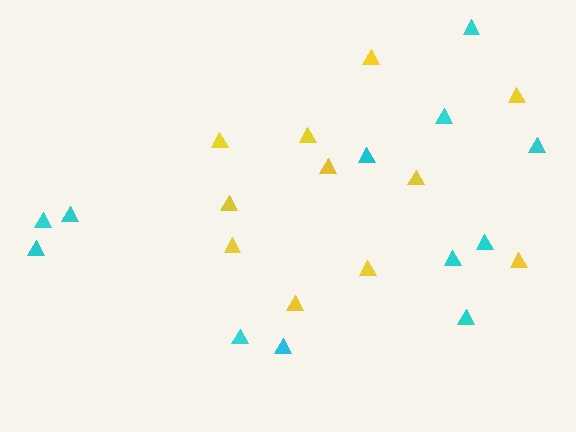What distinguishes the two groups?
There are 2 groups: one group of yellow triangles (11) and one group of cyan triangles (12).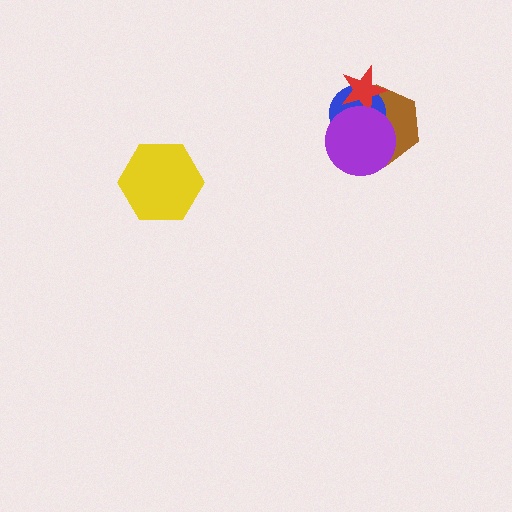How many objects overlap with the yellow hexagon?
0 objects overlap with the yellow hexagon.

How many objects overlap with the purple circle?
3 objects overlap with the purple circle.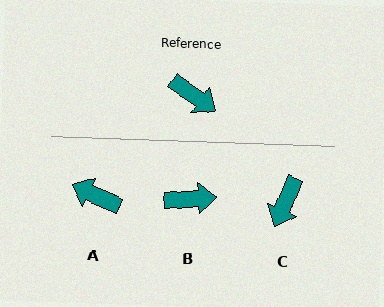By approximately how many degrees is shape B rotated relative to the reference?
Approximately 40 degrees counter-clockwise.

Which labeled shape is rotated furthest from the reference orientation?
A, about 168 degrees away.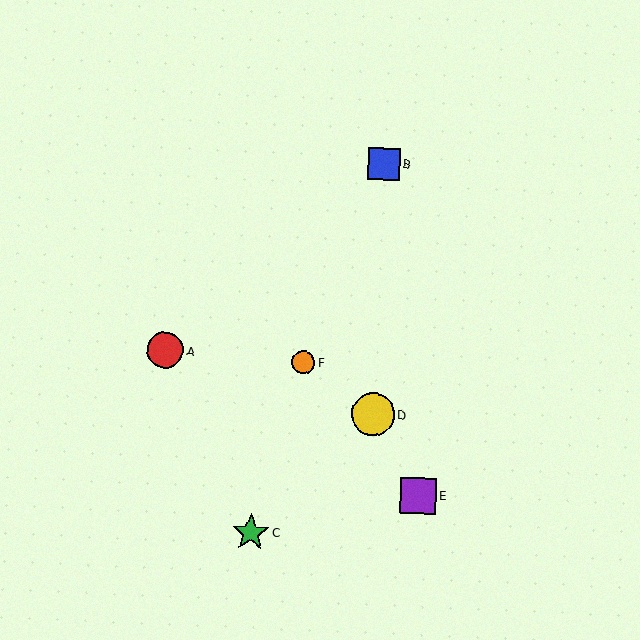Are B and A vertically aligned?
No, B is at x≈384 and A is at x≈166.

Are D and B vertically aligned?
Yes, both are at x≈373.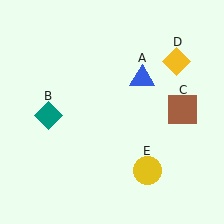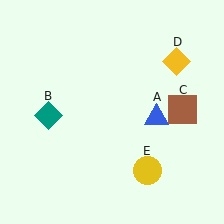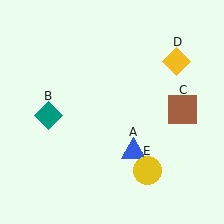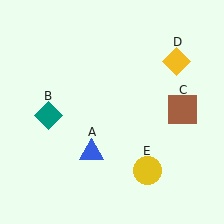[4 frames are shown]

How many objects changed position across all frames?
1 object changed position: blue triangle (object A).